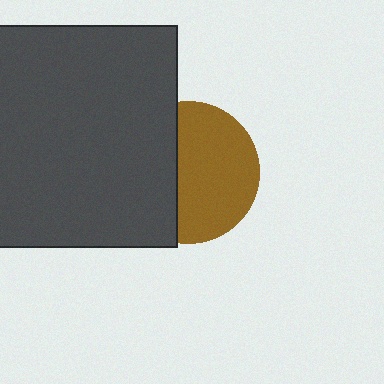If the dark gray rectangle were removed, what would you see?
You would see the complete brown circle.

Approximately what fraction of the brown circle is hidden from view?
Roughly 41% of the brown circle is hidden behind the dark gray rectangle.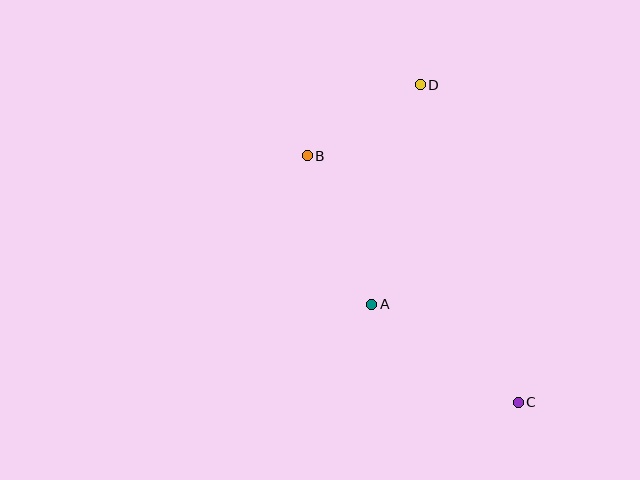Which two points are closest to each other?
Points B and D are closest to each other.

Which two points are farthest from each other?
Points C and D are farthest from each other.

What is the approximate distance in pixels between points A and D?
The distance between A and D is approximately 225 pixels.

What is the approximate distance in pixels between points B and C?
The distance between B and C is approximately 325 pixels.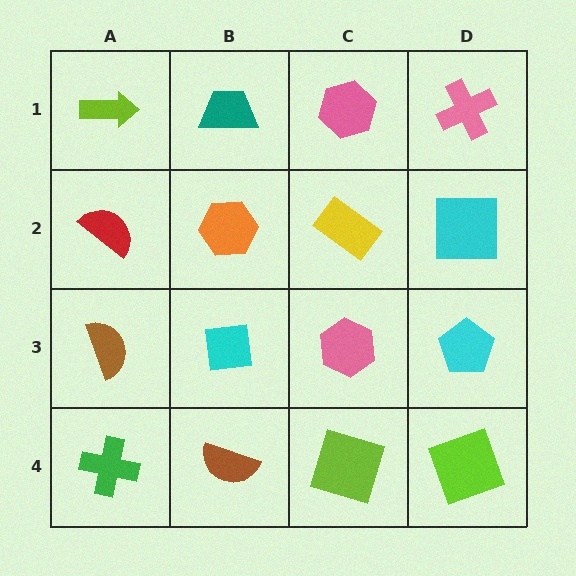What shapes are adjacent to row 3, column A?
A red semicircle (row 2, column A), a green cross (row 4, column A), a cyan square (row 3, column B).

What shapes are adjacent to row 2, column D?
A pink cross (row 1, column D), a cyan pentagon (row 3, column D), a yellow rectangle (row 2, column C).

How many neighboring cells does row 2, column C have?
4.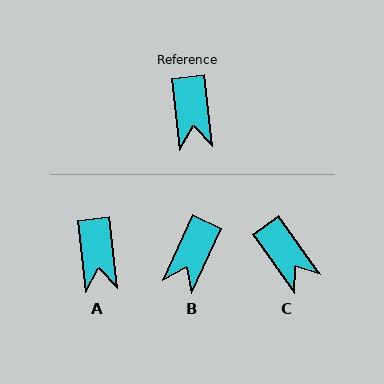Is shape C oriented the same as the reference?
No, it is off by about 30 degrees.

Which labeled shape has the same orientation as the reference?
A.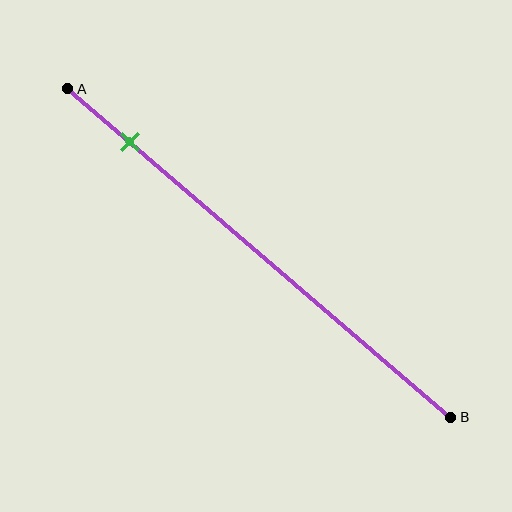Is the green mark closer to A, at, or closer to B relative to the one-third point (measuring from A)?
The green mark is closer to point A than the one-third point of segment AB.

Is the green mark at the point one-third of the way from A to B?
No, the mark is at about 15% from A, not at the 33% one-third point.